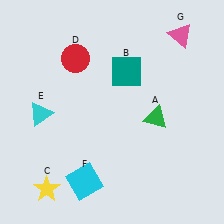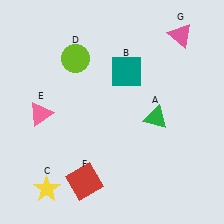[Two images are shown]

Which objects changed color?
D changed from red to lime. E changed from cyan to pink. F changed from cyan to red.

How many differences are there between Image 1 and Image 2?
There are 3 differences between the two images.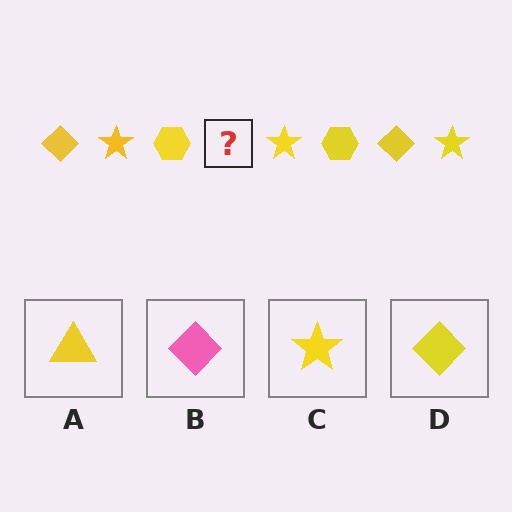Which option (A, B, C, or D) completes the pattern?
D.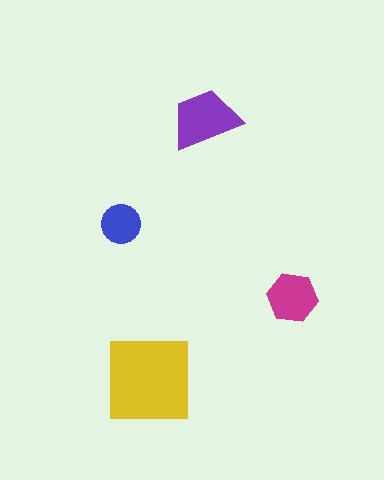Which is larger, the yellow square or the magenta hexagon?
The yellow square.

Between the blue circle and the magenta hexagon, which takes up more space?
The magenta hexagon.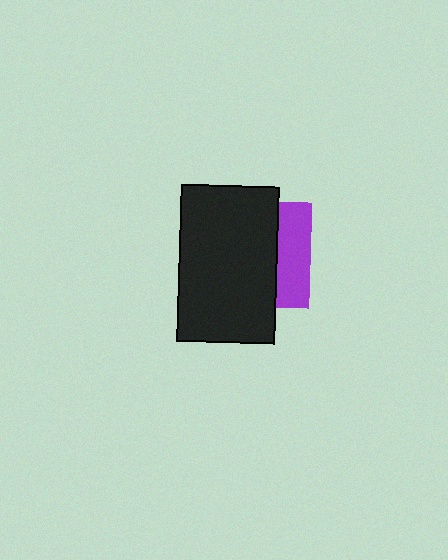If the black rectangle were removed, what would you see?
You would see the complete purple square.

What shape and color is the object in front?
The object in front is a black rectangle.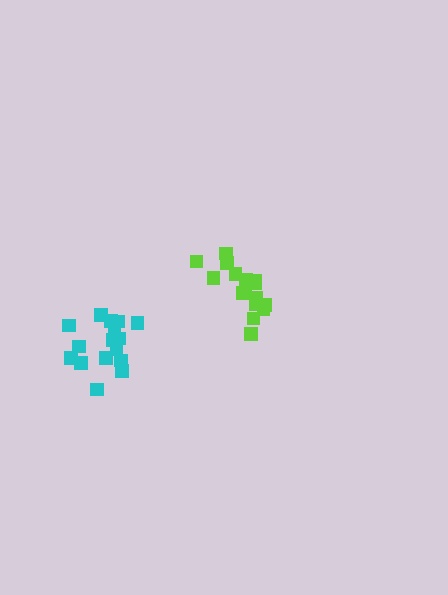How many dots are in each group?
Group 1: 17 dots, Group 2: 16 dots (33 total).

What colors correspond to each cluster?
The clusters are colored: lime, cyan.